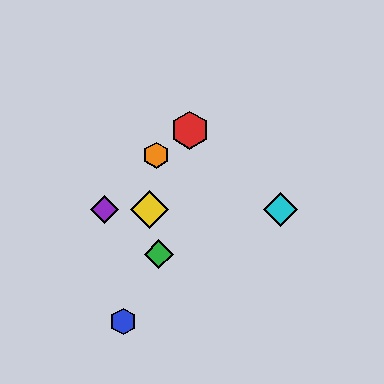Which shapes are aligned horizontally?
The yellow diamond, the purple diamond, the cyan diamond are aligned horizontally.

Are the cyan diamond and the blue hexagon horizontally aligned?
No, the cyan diamond is at y≈209 and the blue hexagon is at y≈321.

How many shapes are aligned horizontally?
3 shapes (the yellow diamond, the purple diamond, the cyan diamond) are aligned horizontally.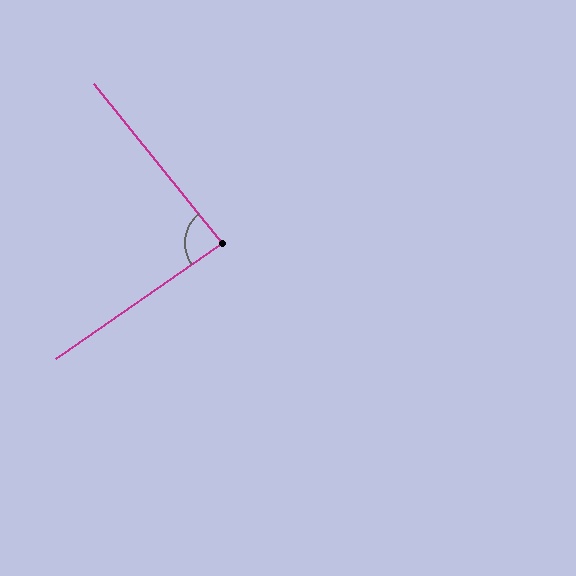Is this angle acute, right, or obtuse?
It is approximately a right angle.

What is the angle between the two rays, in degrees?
Approximately 86 degrees.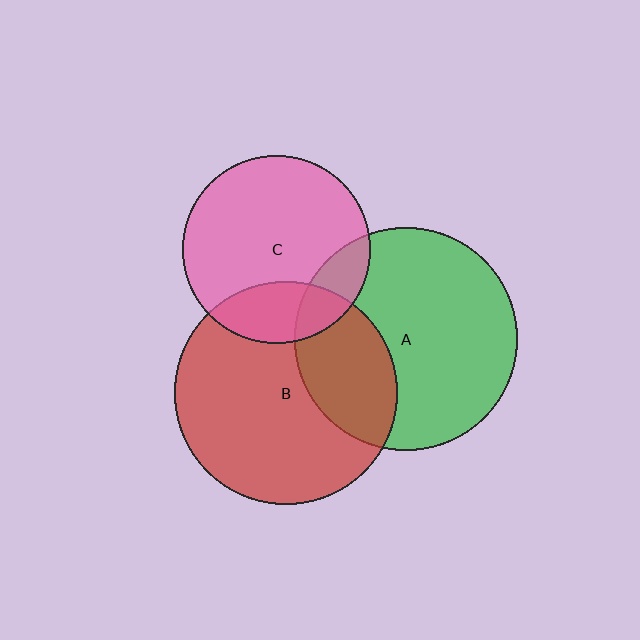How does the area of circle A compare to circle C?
Approximately 1.4 times.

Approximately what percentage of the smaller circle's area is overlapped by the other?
Approximately 15%.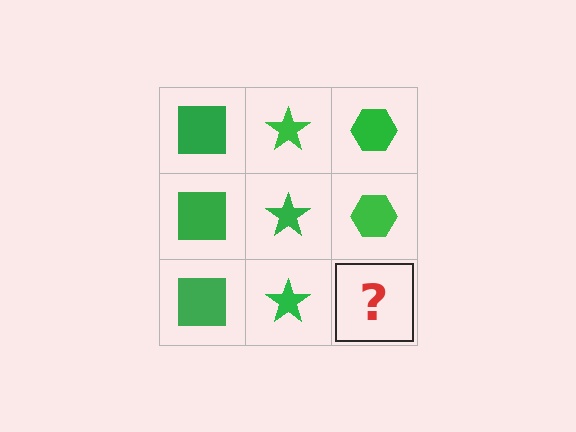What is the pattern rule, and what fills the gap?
The rule is that each column has a consistent shape. The gap should be filled with a green hexagon.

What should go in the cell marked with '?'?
The missing cell should contain a green hexagon.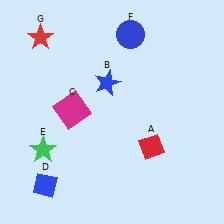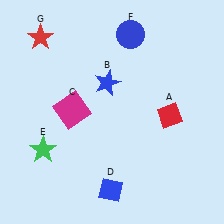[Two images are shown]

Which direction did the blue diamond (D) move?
The blue diamond (D) moved right.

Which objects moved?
The objects that moved are: the red diamond (A), the blue diamond (D).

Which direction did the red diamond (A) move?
The red diamond (A) moved up.